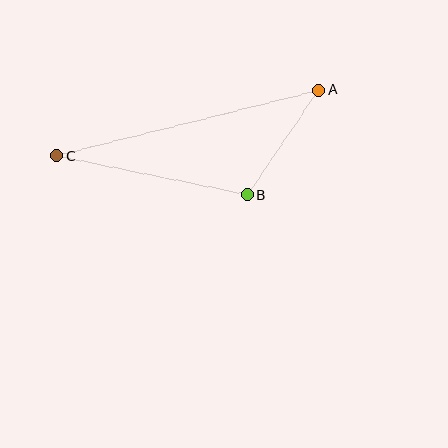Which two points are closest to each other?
Points A and B are closest to each other.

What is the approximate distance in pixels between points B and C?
The distance between B and C is approximately 195 pixels.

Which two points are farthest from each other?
Points A and C are farthest from each other.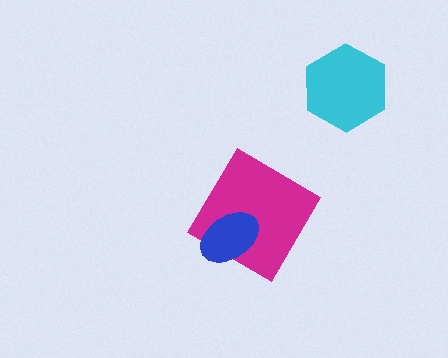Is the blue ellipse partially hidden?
No, no other shape covers it.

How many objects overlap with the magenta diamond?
1 object overlaps with the magenta diamond.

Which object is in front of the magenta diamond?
The blue ellipse is in front of the magenta diamond.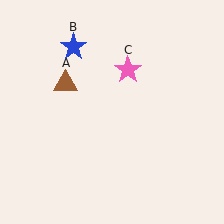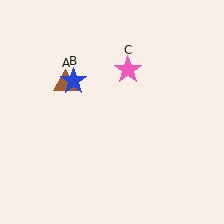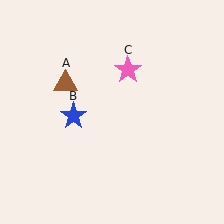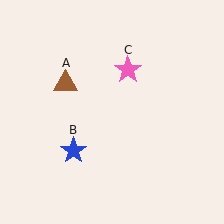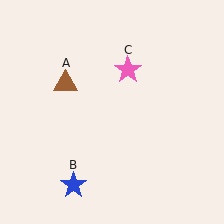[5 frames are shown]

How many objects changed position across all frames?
1 object changed position: blue star (object B).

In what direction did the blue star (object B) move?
The blue star (object B) moved down.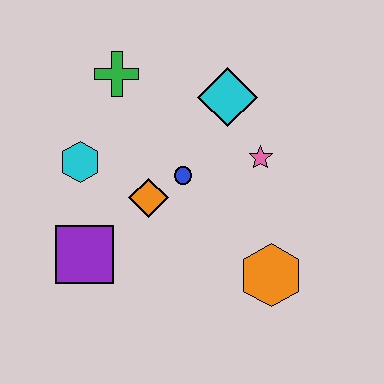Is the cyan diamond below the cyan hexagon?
No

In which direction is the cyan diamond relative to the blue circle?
The cyan diamond is above the blue circle.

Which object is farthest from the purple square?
The cyan diamond is farthest from the purple square.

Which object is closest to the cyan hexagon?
The orange diamond is closest to the cyan hexagon.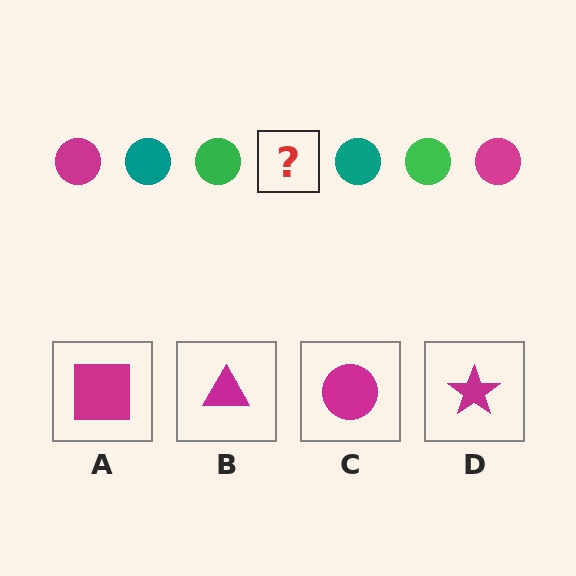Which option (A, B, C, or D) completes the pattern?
C.